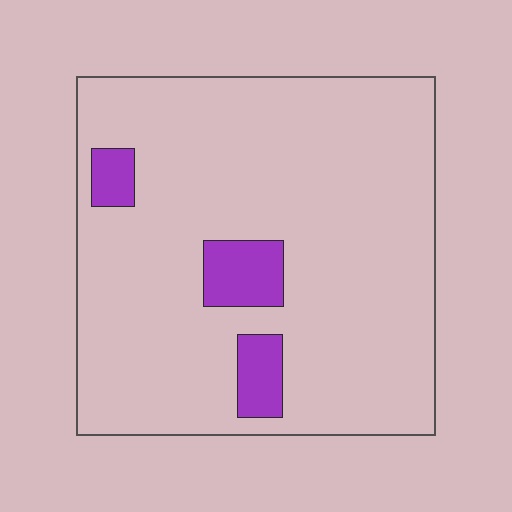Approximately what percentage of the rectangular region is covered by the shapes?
Approximately 10%.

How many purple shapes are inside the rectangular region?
3.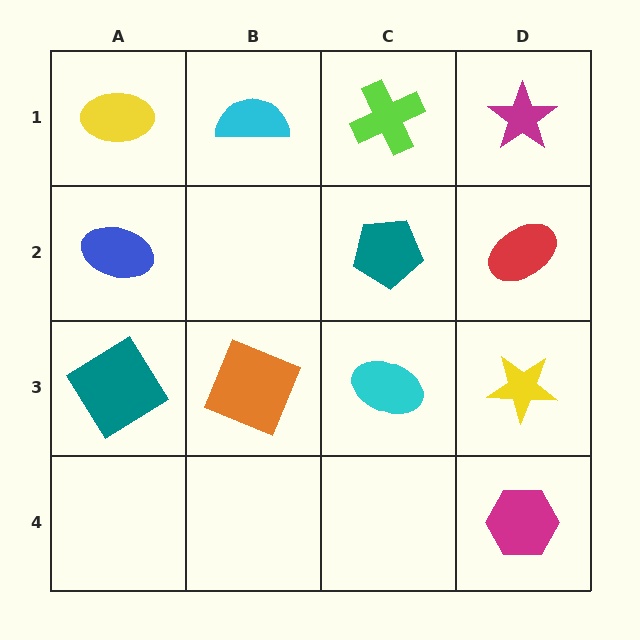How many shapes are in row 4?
1 shape.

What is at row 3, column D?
A yellow star.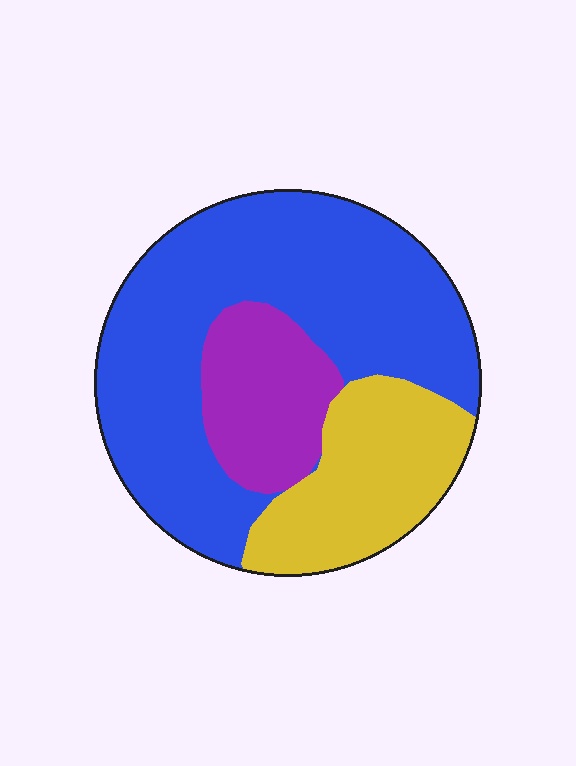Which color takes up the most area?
Blue, at roughly 60%.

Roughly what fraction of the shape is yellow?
Yellow takes up about one quarter (1/4) of the shape.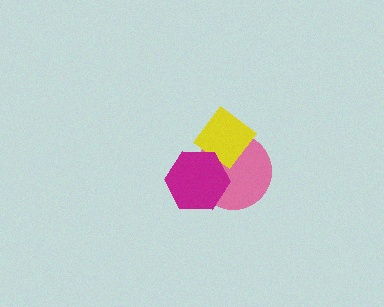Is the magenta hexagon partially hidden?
No, no other shape covers it.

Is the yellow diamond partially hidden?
Yes, it is partially covered by another shape.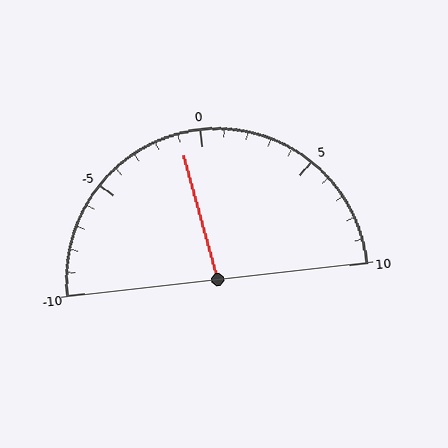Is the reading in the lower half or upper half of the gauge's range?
The reading is in the lower half of the range (-10 to 10).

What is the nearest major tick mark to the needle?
The nearest major tick mark is 0.